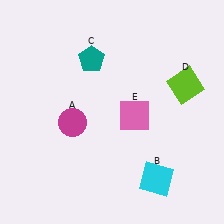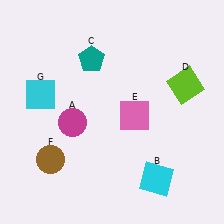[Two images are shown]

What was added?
A brown circle (F), a cyan square (G) were added in Image 2.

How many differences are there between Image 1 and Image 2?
There are 2 differences between the two images.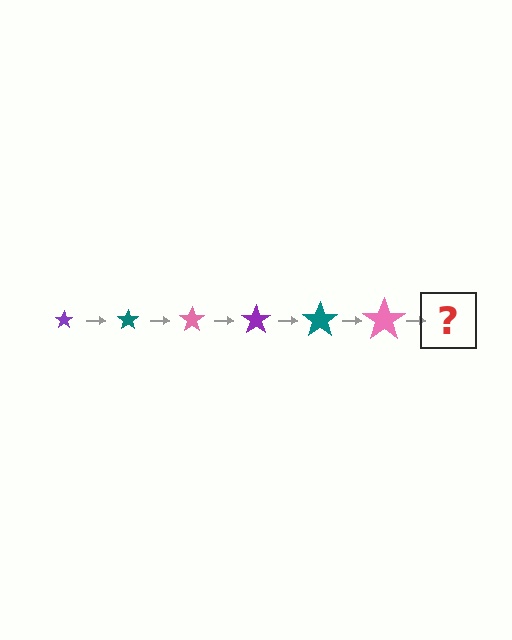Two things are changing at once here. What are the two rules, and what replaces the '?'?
The two rules are that the star grows larger each step and the color cycles through purple, teal, and pink. The '?' should be a purple star, larger than the previous one.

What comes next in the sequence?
The next element should be a purple star, larger than the previous one.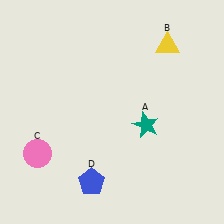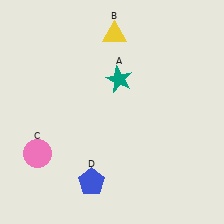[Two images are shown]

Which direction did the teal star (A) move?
The teal star (A) moved up.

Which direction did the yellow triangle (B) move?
The yellow triangle (B) moved left.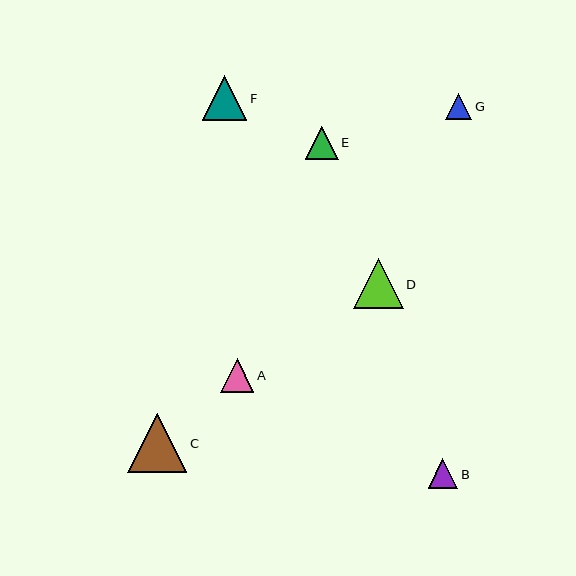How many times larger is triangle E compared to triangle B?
Triangle E is approximately 1.1 times the size of triangle B.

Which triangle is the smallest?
Triangle G is the smallest with a size of approximately 26 pixels.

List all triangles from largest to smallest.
From largest to smallest: C, D, F, A, E, B, G.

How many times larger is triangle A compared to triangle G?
Triangle A is approximately 1.3 times the size of triangle G.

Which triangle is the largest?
Triangle C is the largest with a size of approximately 60 pixels.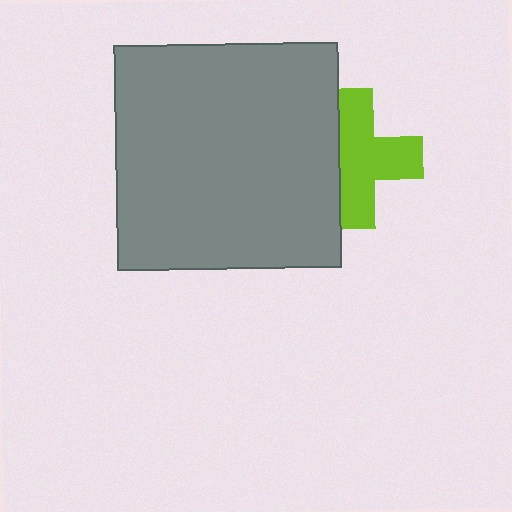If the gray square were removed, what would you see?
You would see the complete lime cross.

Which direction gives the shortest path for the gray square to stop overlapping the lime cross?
Moving left gives the shortest separation.